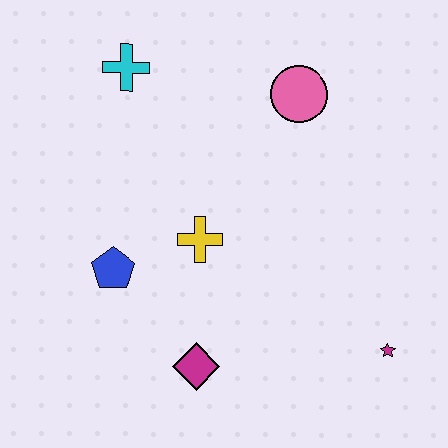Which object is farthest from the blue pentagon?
The magenta star is farthest from the blue pentagon.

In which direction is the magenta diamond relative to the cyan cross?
The magenta diamond is below the cyan cross.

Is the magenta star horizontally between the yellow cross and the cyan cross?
No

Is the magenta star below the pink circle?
Yes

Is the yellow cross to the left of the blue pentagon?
No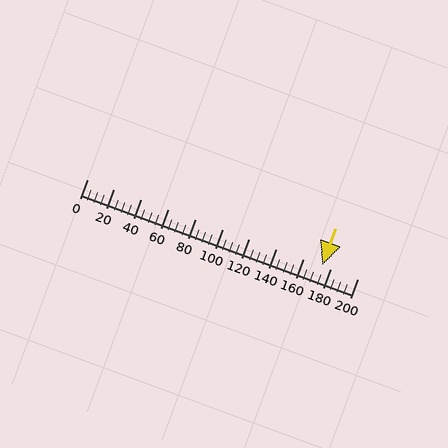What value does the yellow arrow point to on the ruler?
The yellow arrow points to approximately 174.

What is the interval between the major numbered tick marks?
The major tick marks are spaced 20 units apart.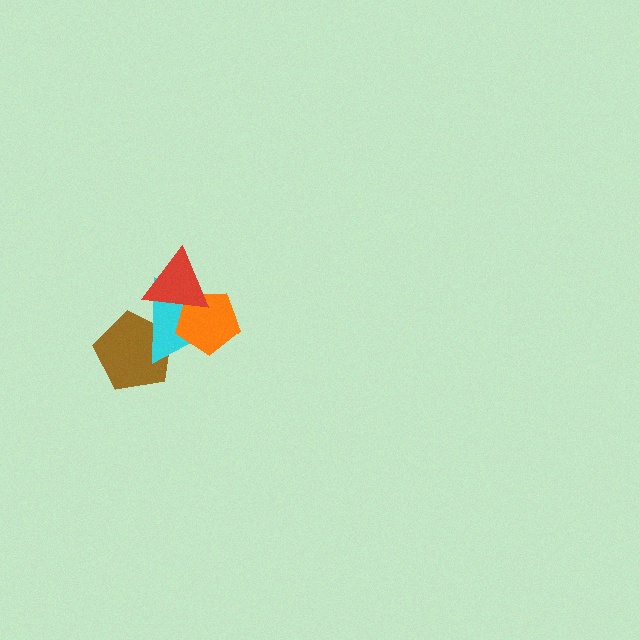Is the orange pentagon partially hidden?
Yes, it is partially covered by another shape.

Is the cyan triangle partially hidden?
Yes, it is partially covered by another shape.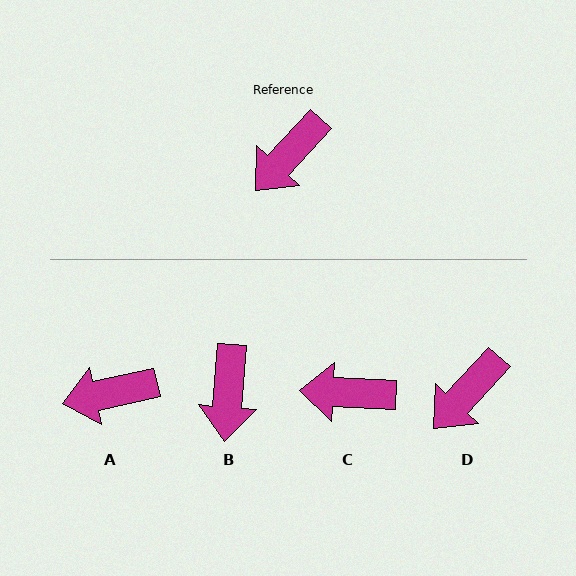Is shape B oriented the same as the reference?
No, it is off by about 38 degrees.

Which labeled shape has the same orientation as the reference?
D.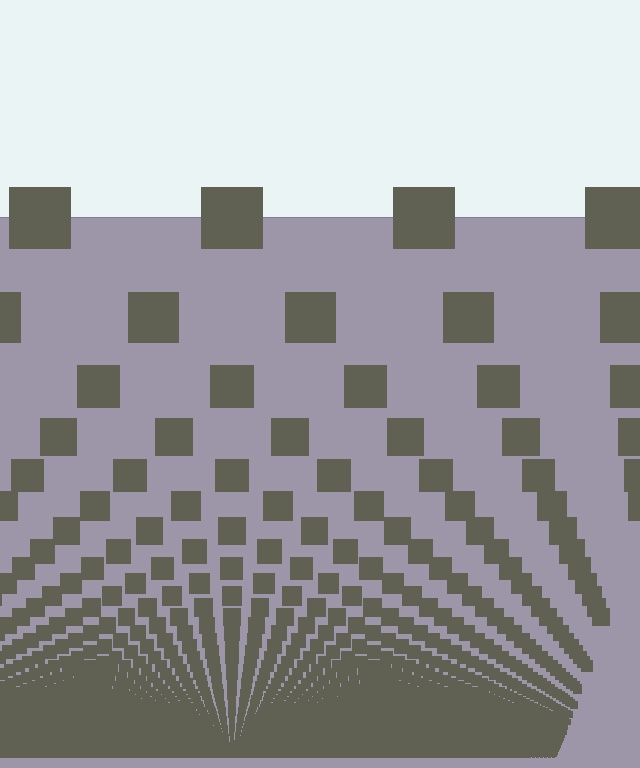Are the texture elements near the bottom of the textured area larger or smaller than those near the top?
Smaller. The gradient is inverted — elements near the bottom are smaller and denser.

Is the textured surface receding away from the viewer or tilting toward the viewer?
The surface appears to tilt toward the viewer. Texture elements get larger and sparser toward the top.